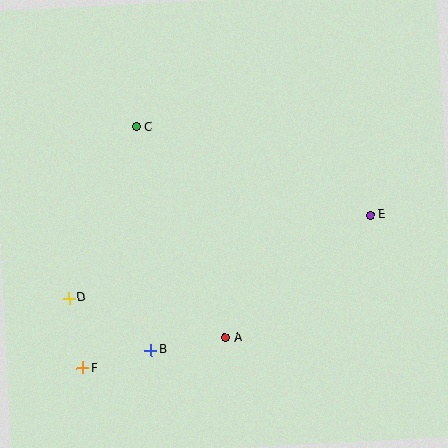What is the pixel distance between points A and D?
The distance between A and D is 162 pixels.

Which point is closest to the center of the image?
Point A at (225, 338) is closest to the center.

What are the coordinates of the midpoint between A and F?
The midpoint between A and F is at (154, 353).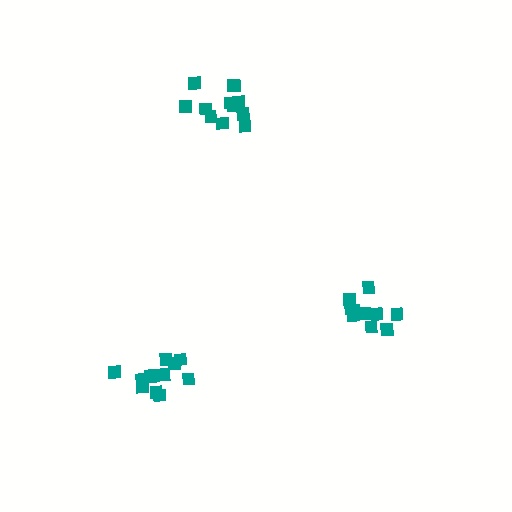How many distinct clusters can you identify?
There are 3 distinct clusters.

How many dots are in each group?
Group 1: 12 dots, Group 2: 12 dots, Group 3: 10 dots (34 total).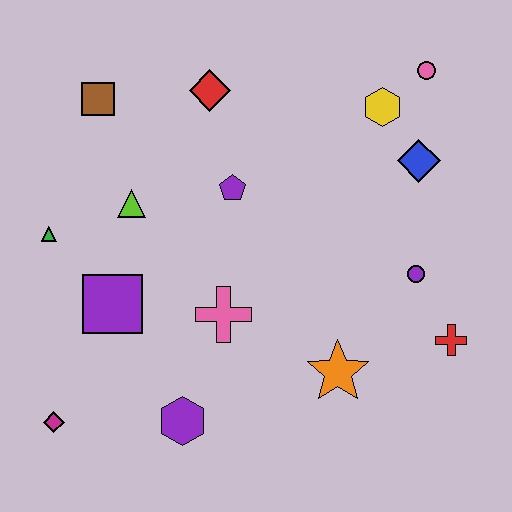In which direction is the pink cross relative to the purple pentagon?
The pink cross is below the purple pentagon.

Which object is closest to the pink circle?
The yellow hexagon is closest to the pink circle.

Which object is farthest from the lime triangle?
The red cross is farthest from the lime triangle.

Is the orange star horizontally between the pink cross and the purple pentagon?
No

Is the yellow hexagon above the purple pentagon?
Yes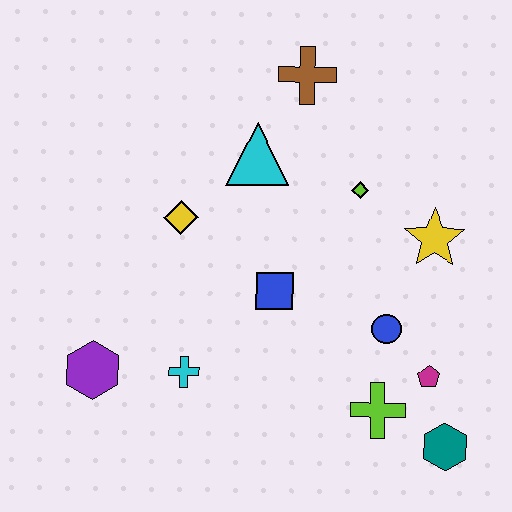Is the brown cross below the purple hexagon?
No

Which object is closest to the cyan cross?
The purple hexagon is closest to the cyan cross.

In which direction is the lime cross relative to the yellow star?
The lime cross is below the yellow star.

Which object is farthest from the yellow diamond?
The teal hexagon is farthest from the yellow diamond.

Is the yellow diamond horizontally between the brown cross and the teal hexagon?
No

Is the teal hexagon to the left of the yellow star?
No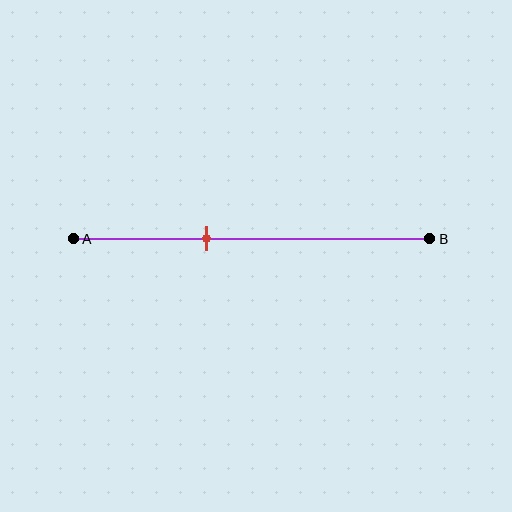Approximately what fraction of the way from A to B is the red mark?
The red mark is approximately 35% of the way from A to B.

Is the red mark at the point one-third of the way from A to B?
No, the mark is at about 35% from A, not at the 33% one-third point.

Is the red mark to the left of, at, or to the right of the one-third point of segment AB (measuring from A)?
The red mark is to the right of the one-third point of segment AB.